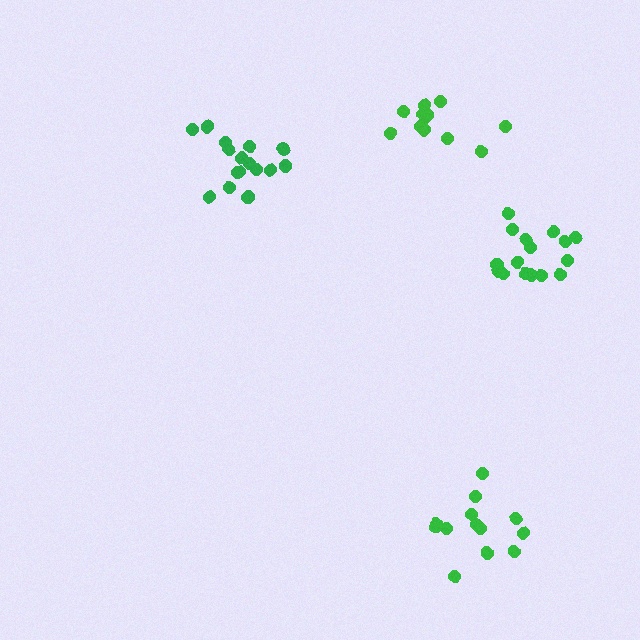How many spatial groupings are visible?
There are 4 spatial groupings.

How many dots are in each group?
Group 1: 12 dots, Group 2: 13 dots, Group 3: 16 dots, Group 4: 17 dots (58 total).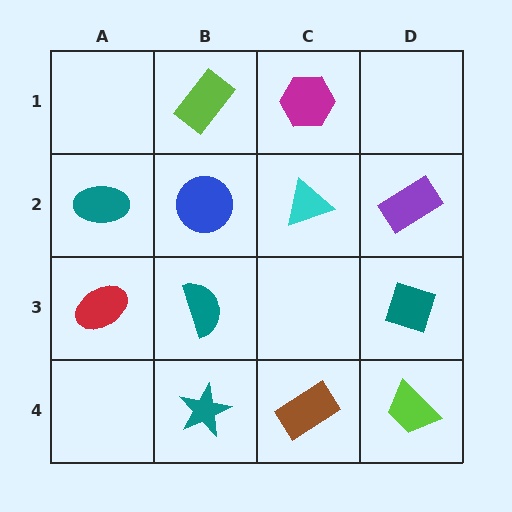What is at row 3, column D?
A teal diamond.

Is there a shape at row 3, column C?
No, that cell is empty.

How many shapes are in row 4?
3 shapes.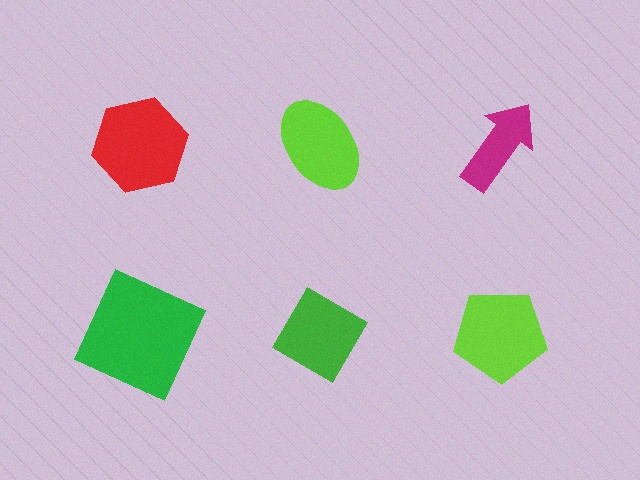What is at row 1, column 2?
A lime ellipse.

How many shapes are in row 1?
3 shapes.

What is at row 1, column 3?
A magenta arrow.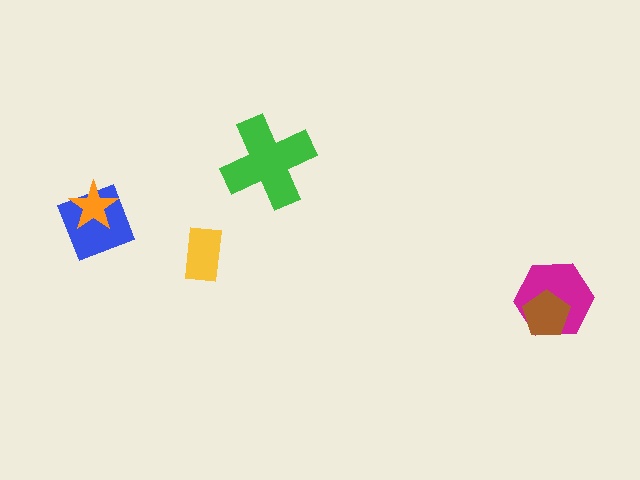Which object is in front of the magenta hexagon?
The brown pentagon is in front of the magenta hexagon.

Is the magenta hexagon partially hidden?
Yes, it is partially covered by another shape.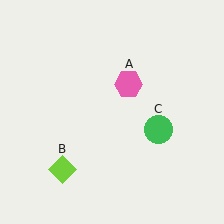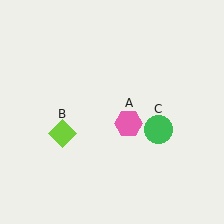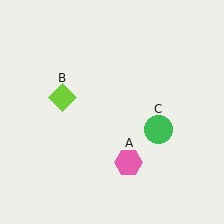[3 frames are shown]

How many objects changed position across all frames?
2 objects changed position: pink hexagon (object A), lime diamond (object B).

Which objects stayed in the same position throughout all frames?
Green circle (object C) remained stationary.